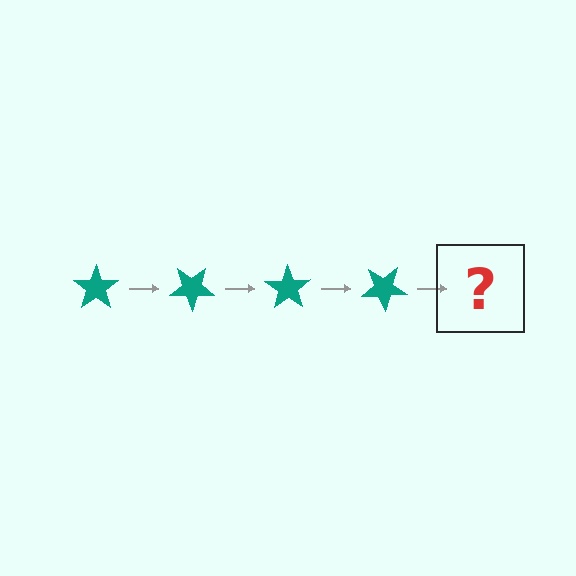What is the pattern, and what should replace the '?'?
The pattern is that the star rotates 35 degrees each step. The '?' should be a teal star rotated 140 degrees.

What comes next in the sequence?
The next element should be a teal star rotated 140 degrees.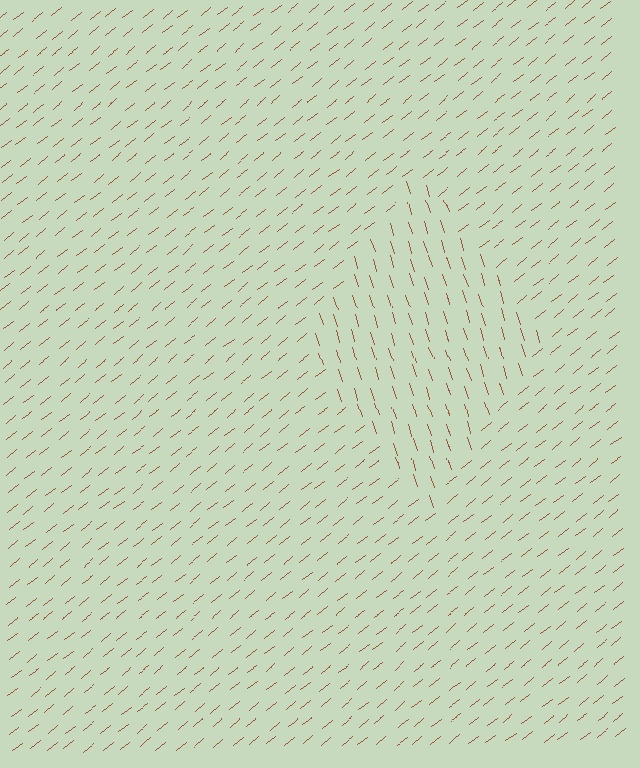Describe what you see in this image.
The image is filled with small brown line segments. A diamond region in the image has lines oriented differently from the surrounding lines, creating a visible texture boundary.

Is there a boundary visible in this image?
Yes, there is a texture boundary formed by a change in line orientation.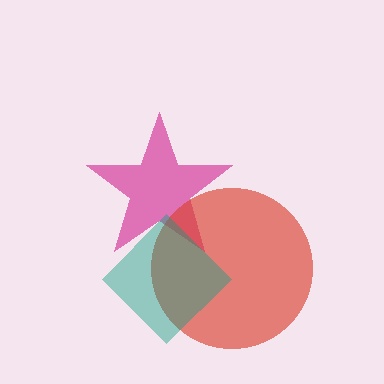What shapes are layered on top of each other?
The layered shapes are: a magenta star, a red circle, a teal diamond.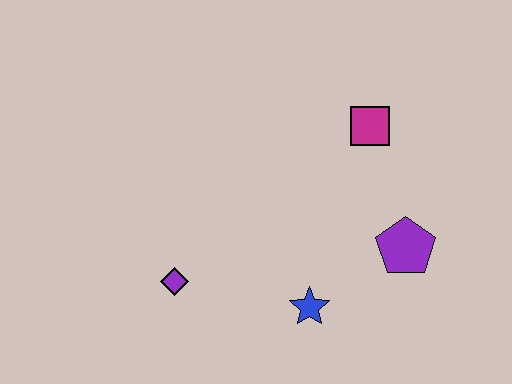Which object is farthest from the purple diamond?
The magenta square is farthest from the purple diamond.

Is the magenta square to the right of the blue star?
Yes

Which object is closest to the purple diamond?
The blue star is closest to the purple diamond.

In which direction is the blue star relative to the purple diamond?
The blue star is to the right of the purple diamond.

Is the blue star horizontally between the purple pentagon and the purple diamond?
Yes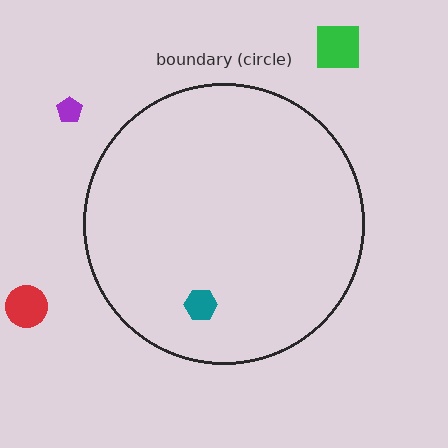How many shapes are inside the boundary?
1 inside, 3 outside.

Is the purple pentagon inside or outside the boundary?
Outside.